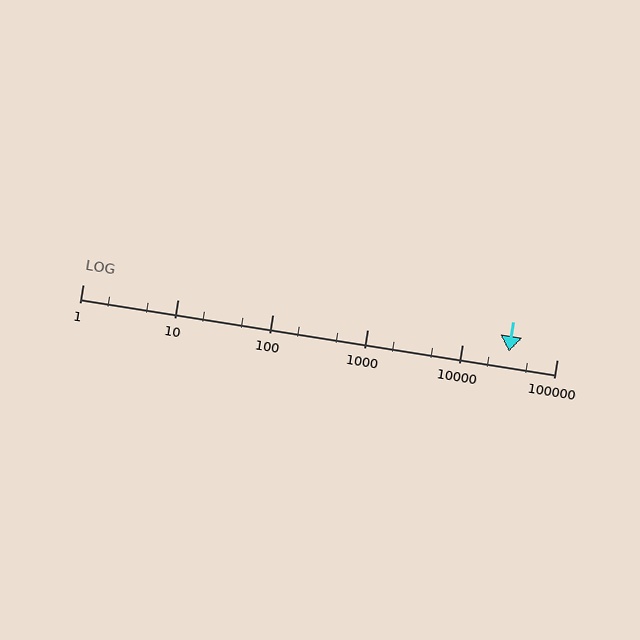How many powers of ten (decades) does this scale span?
The scale spans 5 decades, from 1 to 100000.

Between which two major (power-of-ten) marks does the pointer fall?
The pointer is between 10000 and 100000.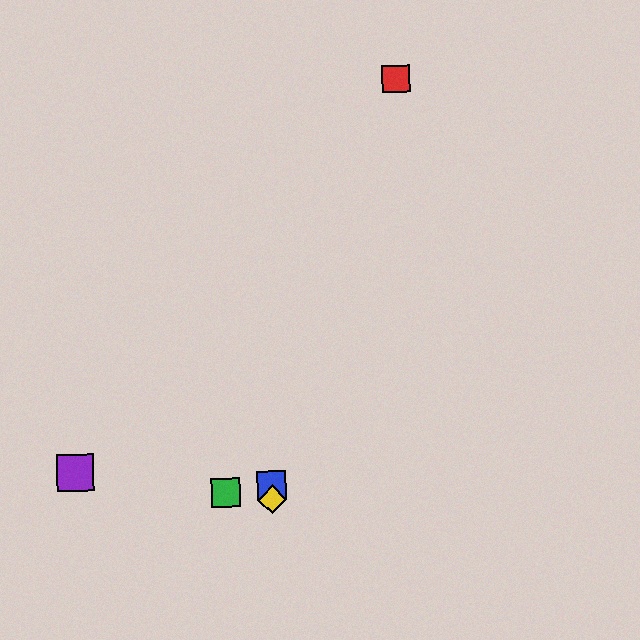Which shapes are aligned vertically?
The blue square, the yellow diamond are aligned vertically.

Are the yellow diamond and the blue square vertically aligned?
Yes, both are at x≈272.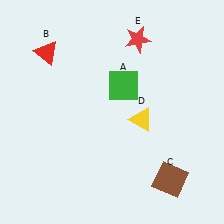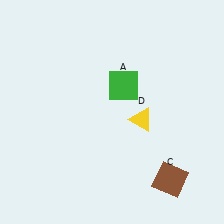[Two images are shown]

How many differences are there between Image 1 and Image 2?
There are 2 differences between the two images.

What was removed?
The red triangle (B), the red star (E) were removed in Image 2.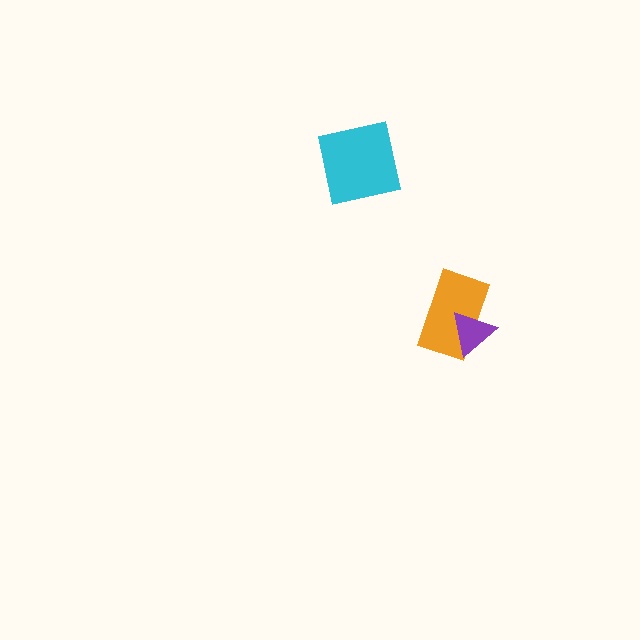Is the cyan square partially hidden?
No, no other shape covers it.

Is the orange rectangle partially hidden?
Yes, it is partially covered by another shape.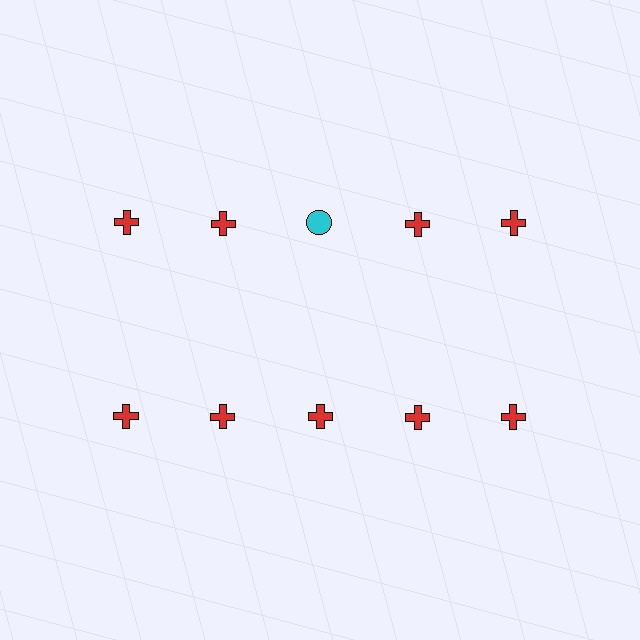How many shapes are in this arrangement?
There are 10 shapes arranged in a grid pattern.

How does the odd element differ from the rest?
It differs in both color (cyan instead of red) and shape (circle instead of cross).